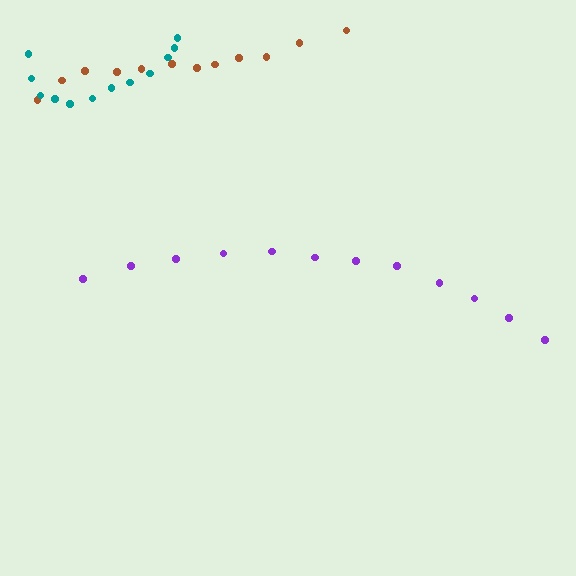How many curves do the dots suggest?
There are 3 distinct paths.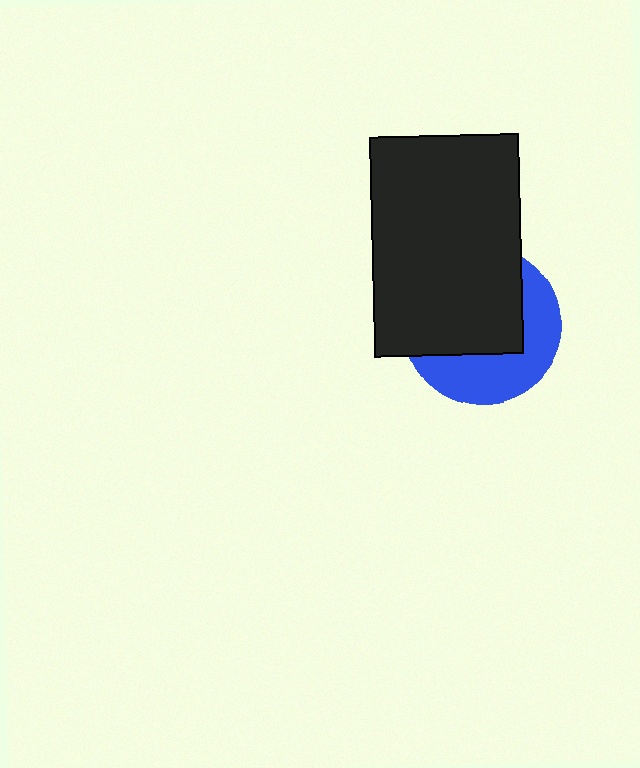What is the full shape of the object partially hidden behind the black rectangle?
The partially hidden object is a blue circle.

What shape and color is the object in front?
The object in front is a black rectangle.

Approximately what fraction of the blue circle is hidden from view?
Roughly 59% of the blue circle is hidden behind the black rectangle.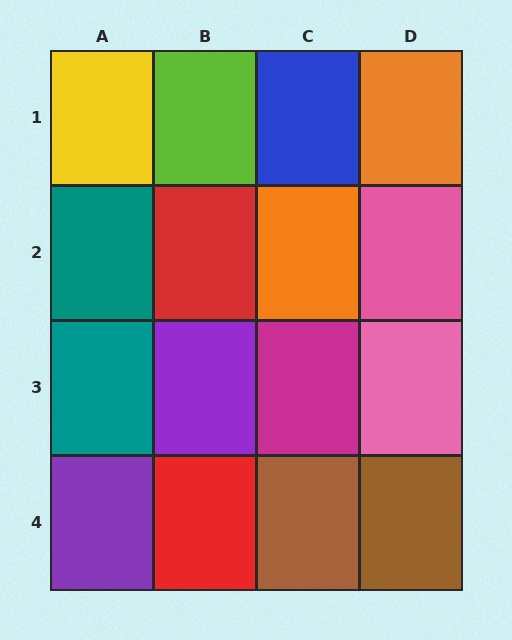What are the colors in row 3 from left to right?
Teal, purple, magenta, pink.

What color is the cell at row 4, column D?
Brown.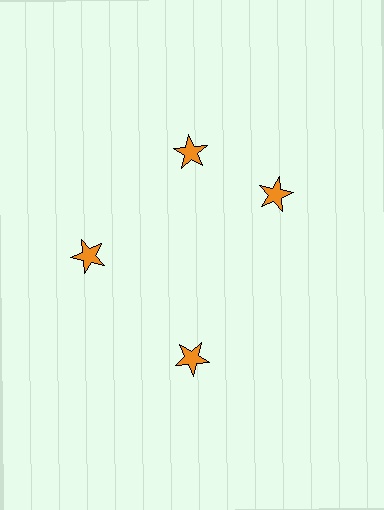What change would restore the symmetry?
The symmetry would be restored by rotating it back into even spacing with its neighbors so that all 4 stars sit at equal angles and equal distance from the center.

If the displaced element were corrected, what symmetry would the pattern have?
It would have 4-fold rotational symmetry — the pattern would map onto itself every 90 degrees.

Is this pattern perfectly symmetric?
No. The 4 orange stars are arranged in a ring, but one element near the 3 o'clock position is rotated out of alignment along the ring, breaking the 4-fold rotational symmetry.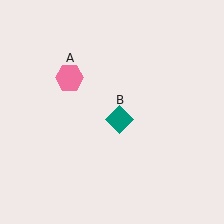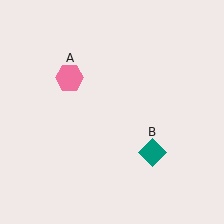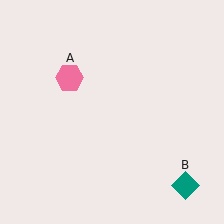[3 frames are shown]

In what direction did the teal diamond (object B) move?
The teal diamond (object B) moved down and to the right.